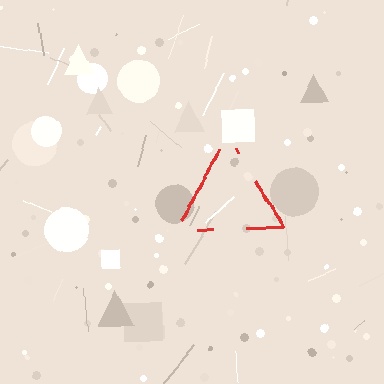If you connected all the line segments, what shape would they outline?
They would outline a triangle.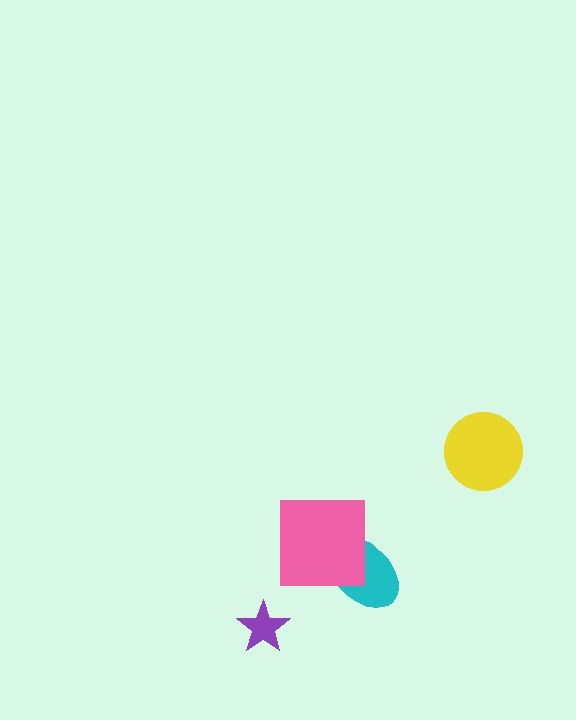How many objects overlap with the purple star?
0 objects overlap with the purple star.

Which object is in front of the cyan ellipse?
The pink square is in front of the cyan ellipse.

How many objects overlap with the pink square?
1 object overlaps with the pink square.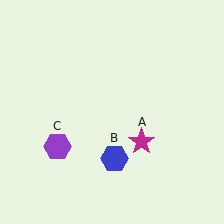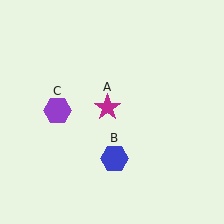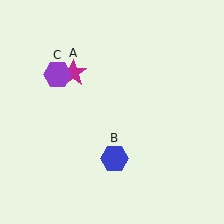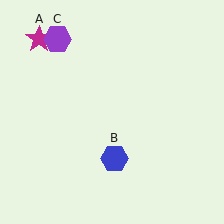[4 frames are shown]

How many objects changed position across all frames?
2 objects changed position: magenta star (object A), purple hexagon (object C).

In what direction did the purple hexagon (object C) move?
The purple hexagon (object C) moved up.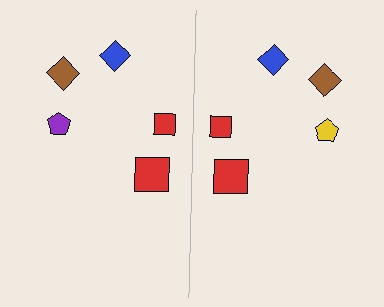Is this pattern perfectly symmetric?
No, the pattern is not perfectly symmetric. The yellow pentagon on the right side breaks the symmetry — its mirror counterpart is purple.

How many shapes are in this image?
There are 10 shapes in this image.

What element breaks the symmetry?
The yellow pentagon on the right side breaks the symmetry — its mirror counterpart is purple.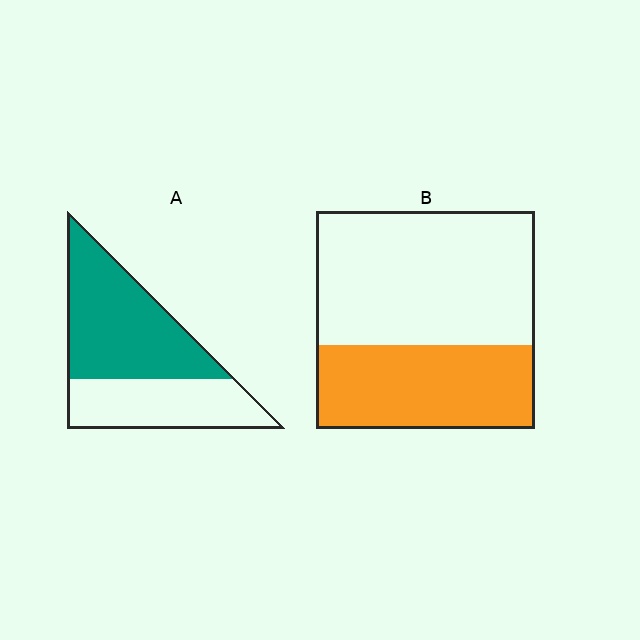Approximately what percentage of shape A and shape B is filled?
A is approximately 60% and B is approximately 40%.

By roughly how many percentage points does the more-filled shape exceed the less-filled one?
By roughly 20 percentage points (A over B).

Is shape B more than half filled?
No.